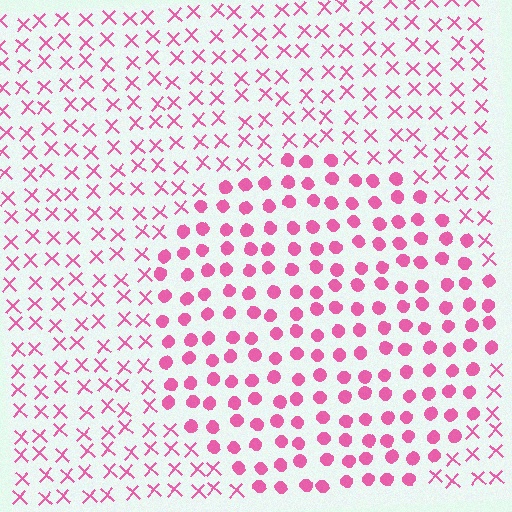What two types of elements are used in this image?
The image uses circles inside the circle region and X marks outside it.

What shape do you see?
I see a circle.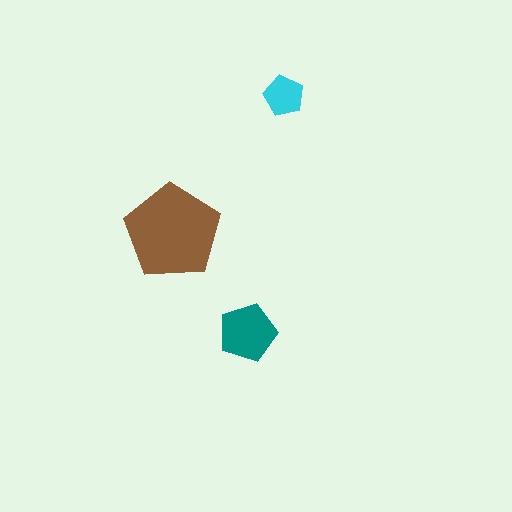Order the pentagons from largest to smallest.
the brown one, the teal one, the cyan one.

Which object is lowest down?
The teal pentagon is bottommost.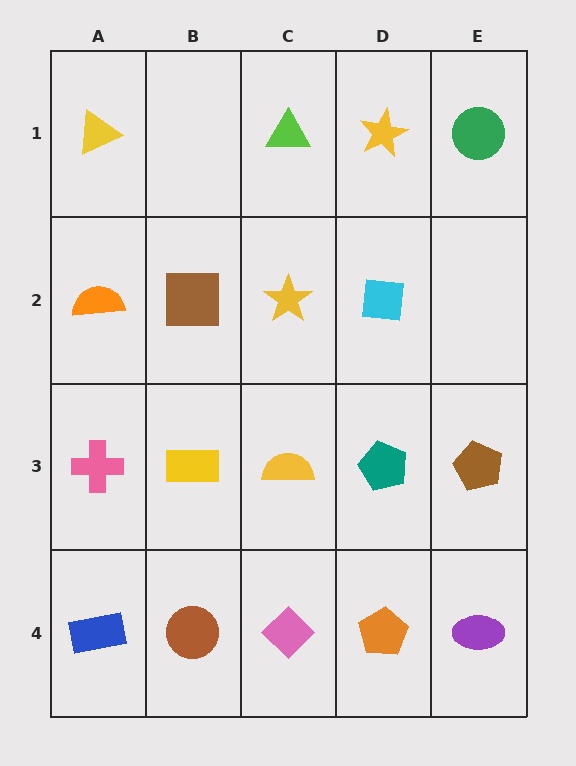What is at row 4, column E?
A purple ellipse.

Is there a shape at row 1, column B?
No, that cell is empty.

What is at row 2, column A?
An orange semicircle.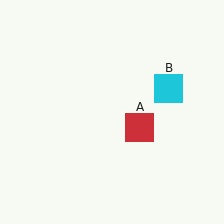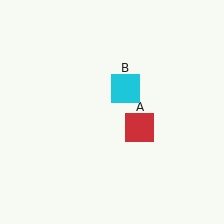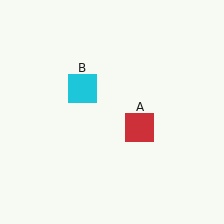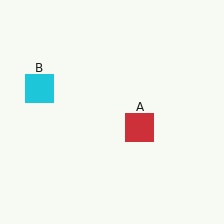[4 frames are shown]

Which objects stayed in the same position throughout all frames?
Red square (object A) remained stationary.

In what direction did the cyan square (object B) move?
The cyan square (object B) moved left.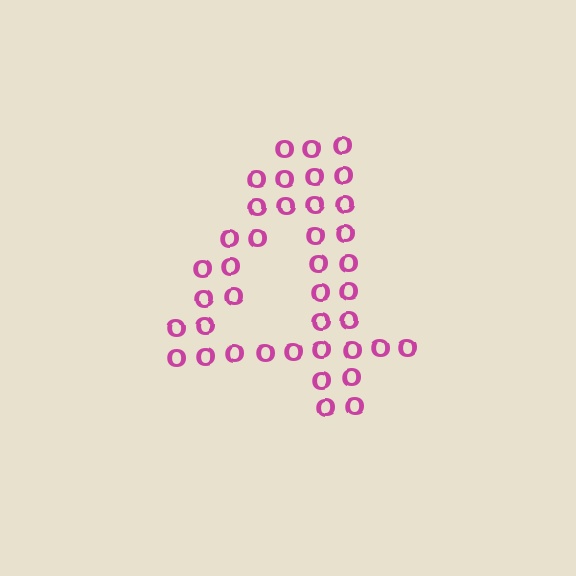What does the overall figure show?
The overall figure shows the digit 4.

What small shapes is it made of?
It is made of small letter O's.